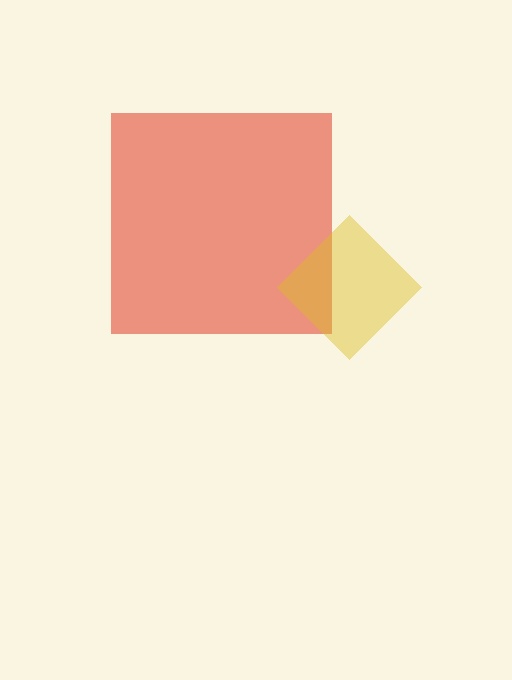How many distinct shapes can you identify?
There are 2 distinct shapes: a red square, a yellow diamond.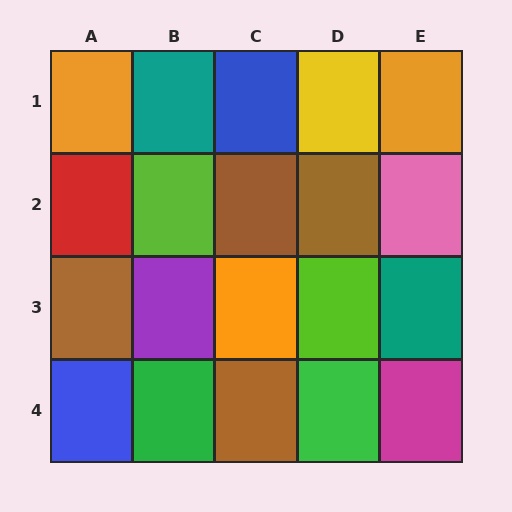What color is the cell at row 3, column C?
Orange.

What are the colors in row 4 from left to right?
Blue, green, brown, green, magenta.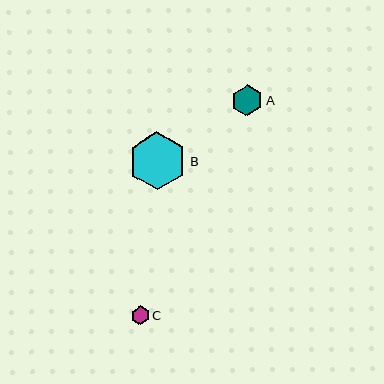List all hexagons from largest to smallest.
From largest to smallest: B, A, C.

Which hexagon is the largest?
Hexagon B is the largest with a size of approximately 58 pixels.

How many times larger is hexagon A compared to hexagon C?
Hexagon A is approximately 1.7 times the size of hexagon C.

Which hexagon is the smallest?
Hexagon C is the smallest with a size of approximately 19 pixels.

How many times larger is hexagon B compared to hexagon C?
Hexagon B is approximately 3.1 times the size of hexagon C.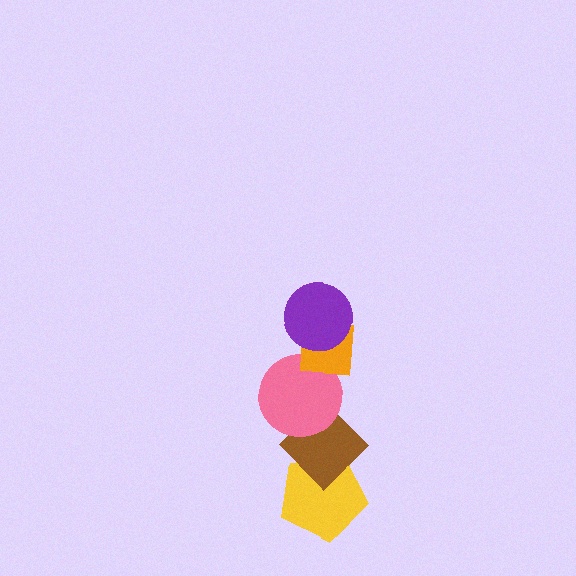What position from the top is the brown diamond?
The brown diamond is 4th from the top.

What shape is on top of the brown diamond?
The pink circle is on top of the brown diamond.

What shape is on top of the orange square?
The purple circle is on top of the orange square.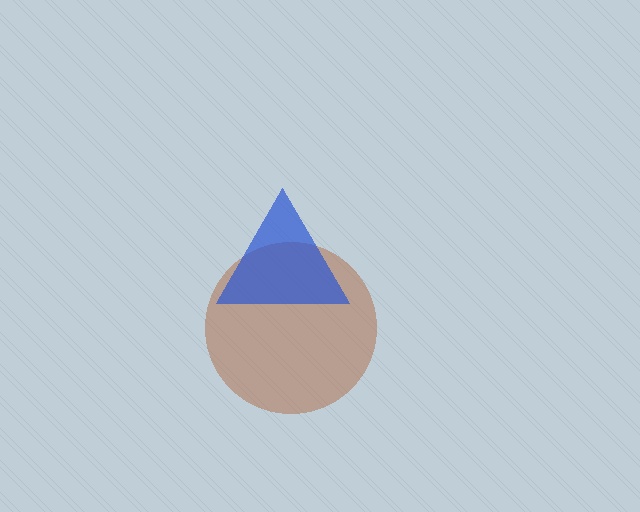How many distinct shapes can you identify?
There are 2 distinct shapes: a brown circle, a blue triangle.